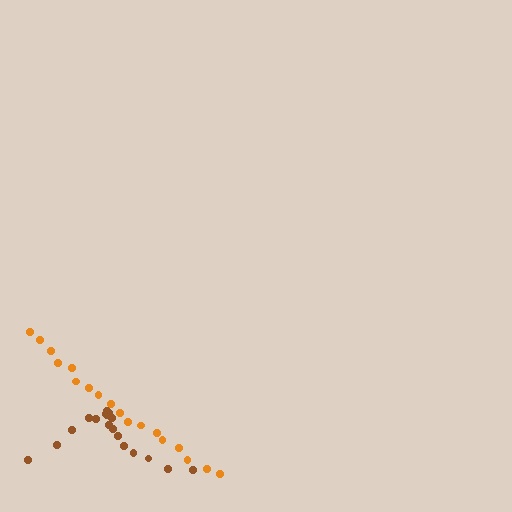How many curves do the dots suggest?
There are 2 distinct paths.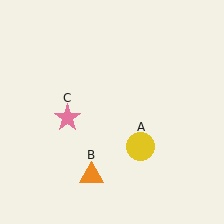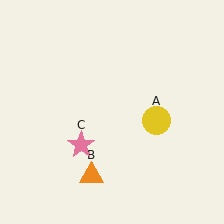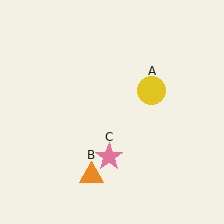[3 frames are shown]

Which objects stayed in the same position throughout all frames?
Orange triangle (object B) remained stationary.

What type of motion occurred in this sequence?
The yellow circle (object A), pink star (object C) rotated counterclockwise around the center of the scene.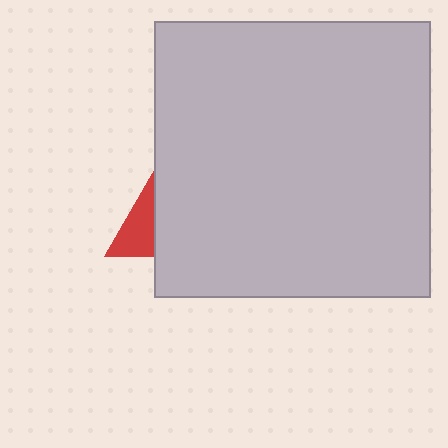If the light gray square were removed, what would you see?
You would see the complete red triangle.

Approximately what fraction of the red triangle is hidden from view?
Roughly 73% of the red triangle is hidden behind the light gray square.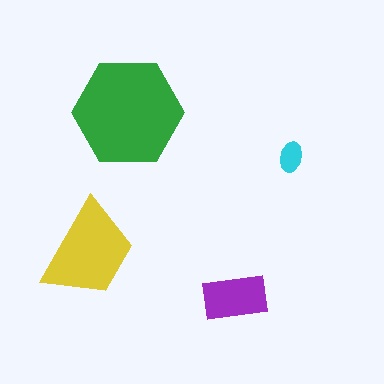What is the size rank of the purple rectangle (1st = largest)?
3rd.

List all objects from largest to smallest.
The green hexagon, the yellow trapezoid, the purple rectangle, the cyan ellipse.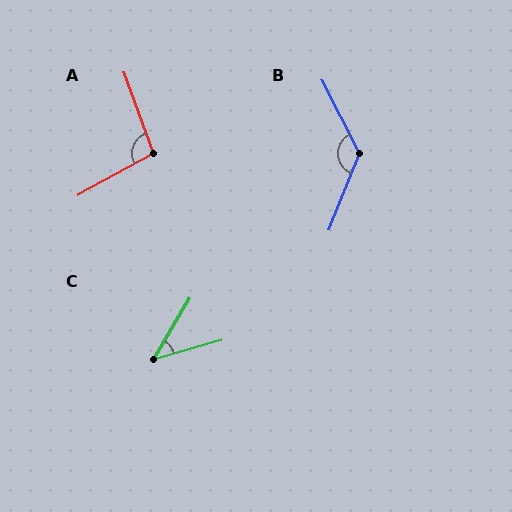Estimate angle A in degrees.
Approximately 99 degrees.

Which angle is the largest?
B, at approximately 131 degrees.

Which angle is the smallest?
C, at approximately 43 degrees.